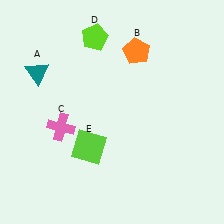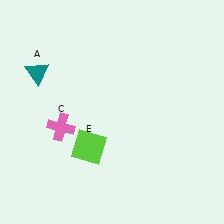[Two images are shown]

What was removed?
The lime pentagon (D), the orange pentagon (B) were removed in Image 2.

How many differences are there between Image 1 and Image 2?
There are 2 differences between the two images.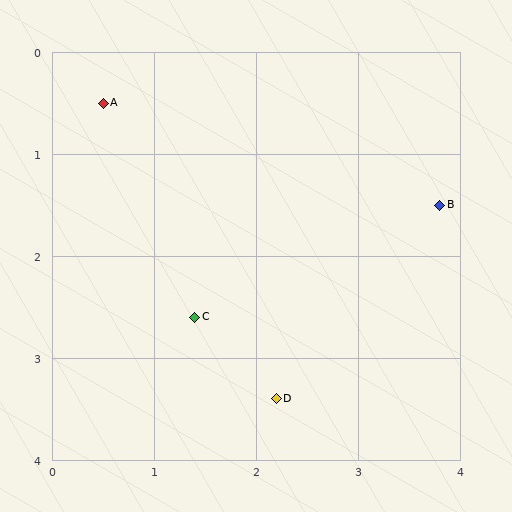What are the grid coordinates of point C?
Point C is at approximately (1.4, 2.6).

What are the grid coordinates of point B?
Point B is at approximately (3.8, 1.5).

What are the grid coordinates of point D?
Point D is at approximately (2.2, 3.4).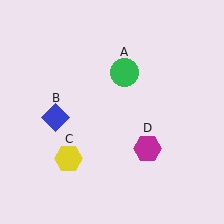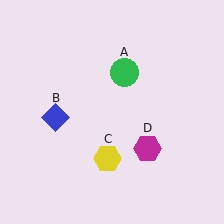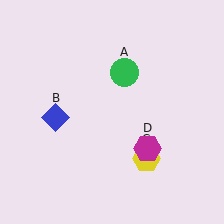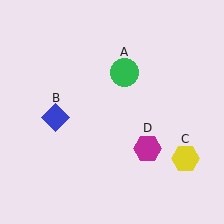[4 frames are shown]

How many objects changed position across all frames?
1 object changed position: yellow hexagon (object C).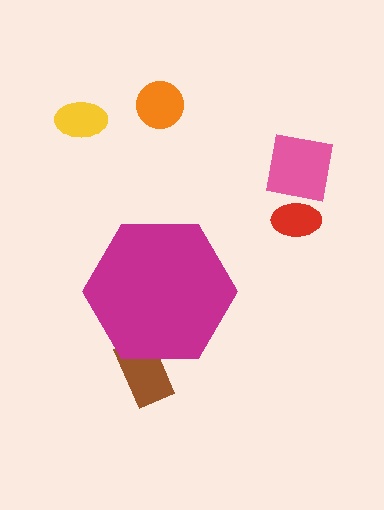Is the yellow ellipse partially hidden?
No, the yellow ellipse is fully visible.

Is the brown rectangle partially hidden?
Yes, the brown rectangle is partially hidden behind the magenta hexagon.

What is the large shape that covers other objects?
A magenta hexagon.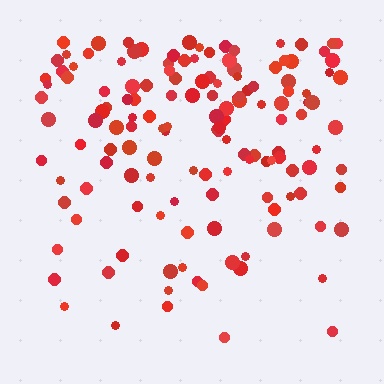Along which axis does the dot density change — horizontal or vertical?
Vertical.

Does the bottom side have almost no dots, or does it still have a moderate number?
Still a moderate number, just noticeably fewer than the top.